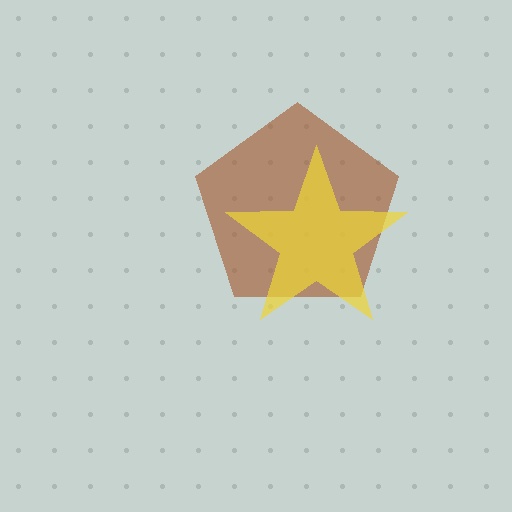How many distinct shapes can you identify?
There are 2 distinct shapes: a brown pentagon, a yellow star.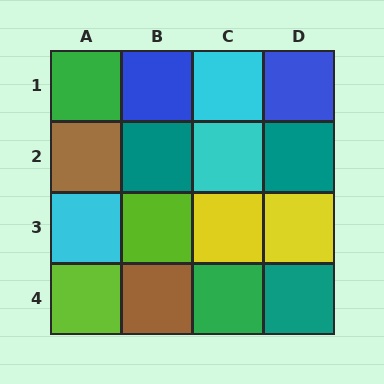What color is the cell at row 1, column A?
Green.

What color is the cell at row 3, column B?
Lime.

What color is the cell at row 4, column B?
Brown.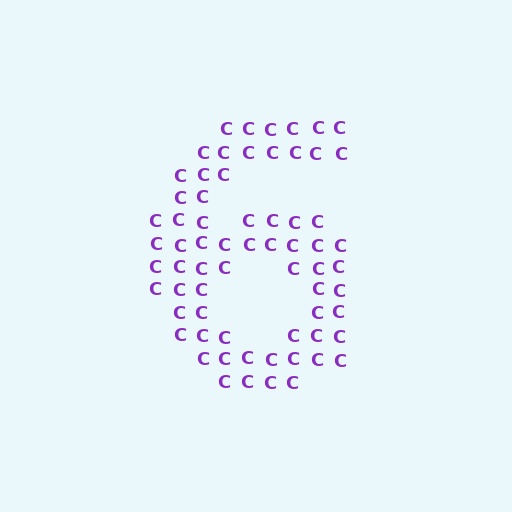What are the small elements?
The small elements are letter C's.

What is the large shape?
The large shape is the digit 6.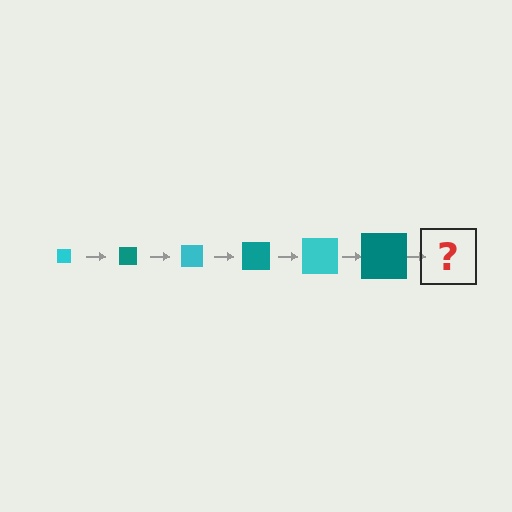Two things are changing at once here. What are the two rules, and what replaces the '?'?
The two rules are that the square grows larger each step and the color cycles through cyan and teal. The '?' should be a cyan square, larger than the previous one.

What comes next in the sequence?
The next element should be a cyan square, larger than the previous one.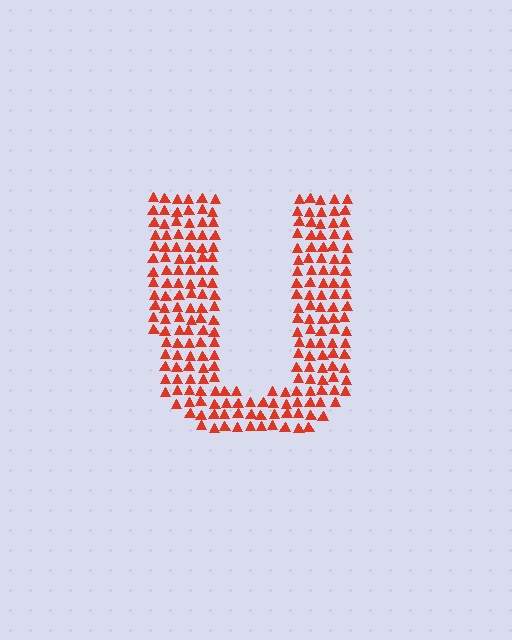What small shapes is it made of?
It is made of small triangles.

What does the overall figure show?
The overall figure shows the letter U.